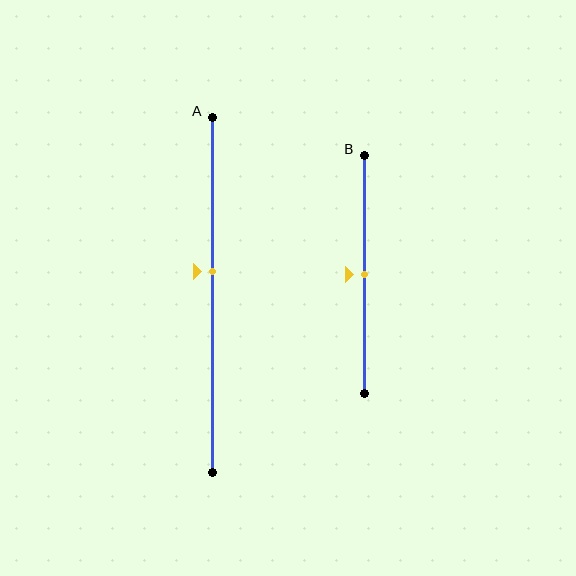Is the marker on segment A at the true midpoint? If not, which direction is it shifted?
No, the marker on segment A is shifted upward by about 7% of the segment length.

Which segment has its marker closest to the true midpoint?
Segment B has its marker closest to the true midpoint.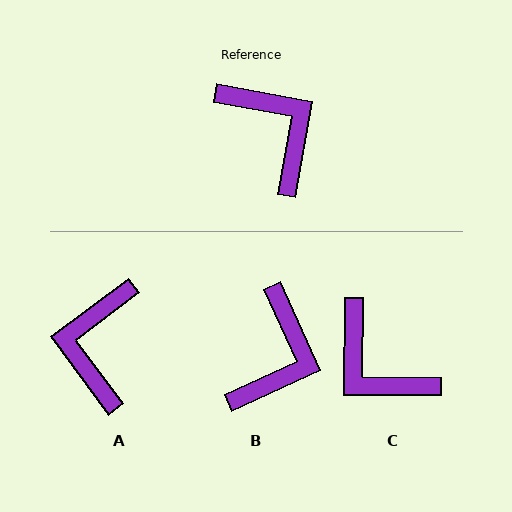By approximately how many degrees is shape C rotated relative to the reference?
Approximately 170 degrees clockwise.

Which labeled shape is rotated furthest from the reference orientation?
C, about 170 degrees away.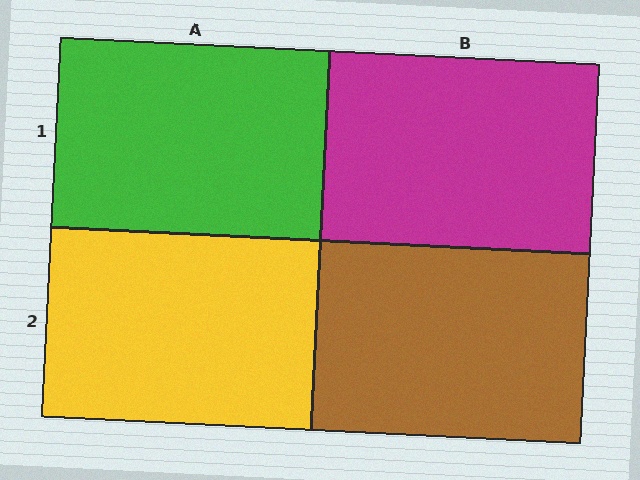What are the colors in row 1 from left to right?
Green, magenta.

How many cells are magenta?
1 cell is magenta.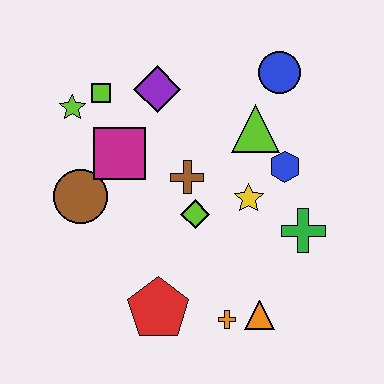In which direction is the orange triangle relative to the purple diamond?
The orange triangle is below the purple diamond.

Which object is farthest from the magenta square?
The orange triangle is farthest from the magenta square.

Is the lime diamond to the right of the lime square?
Yes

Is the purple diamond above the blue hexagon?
Yes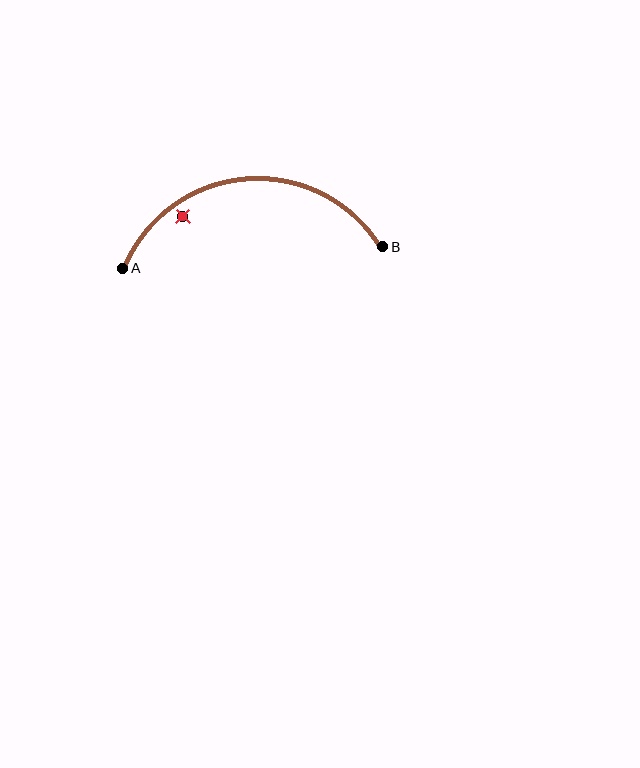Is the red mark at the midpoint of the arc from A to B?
No — the red mark does not lie on the arc at all. It sits slightly inside the curve.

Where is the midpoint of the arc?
The arc midpoint is the point on the curve farthest from the straight line joining A and B. It sits above that line.